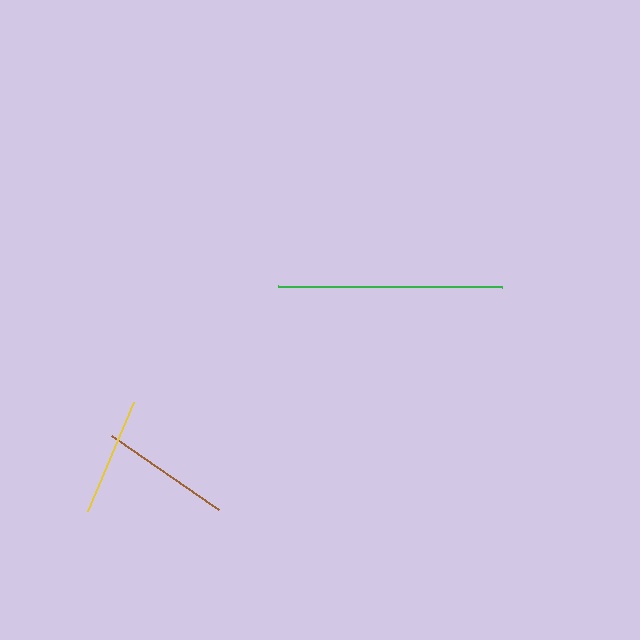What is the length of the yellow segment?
The yellow segment is approximately 118 pixels long.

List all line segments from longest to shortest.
From longest to shortest: green, brown, yellow.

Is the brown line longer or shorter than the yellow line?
The brown line is longer than the yellow line.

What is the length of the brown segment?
The brown segment is approximately 130 pixels long.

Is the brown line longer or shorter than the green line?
The green line is longer than the brown line.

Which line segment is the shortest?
The yellow line is the shortest at approximately 118 pixels.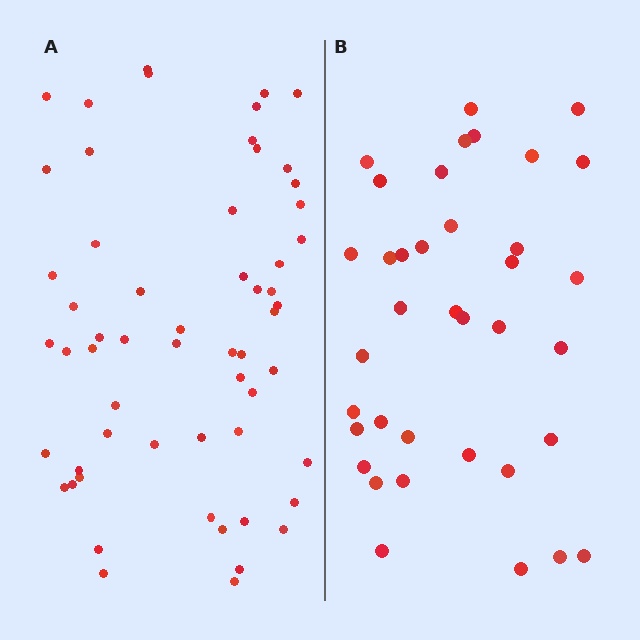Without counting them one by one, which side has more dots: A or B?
Region A (the left region) has more dots.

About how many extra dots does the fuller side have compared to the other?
Region A has approximately 20 more dots than region B.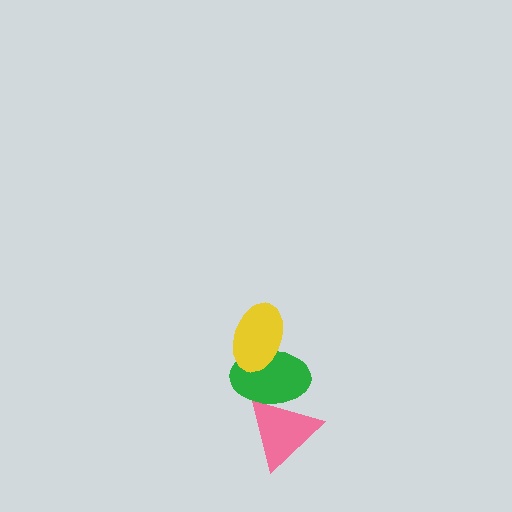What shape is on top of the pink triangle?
The green ellipse is on top of the pink triangle.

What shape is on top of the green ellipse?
The yellow ellipse is on top of the green ellipse.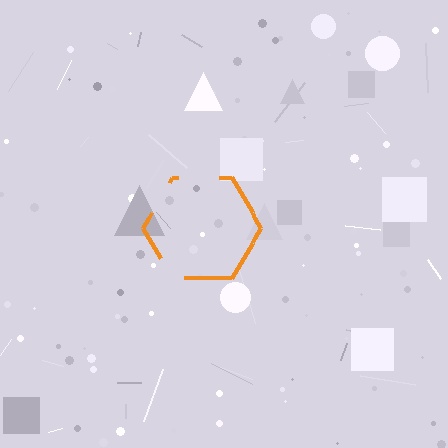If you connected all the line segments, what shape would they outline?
They would outline a hexagon.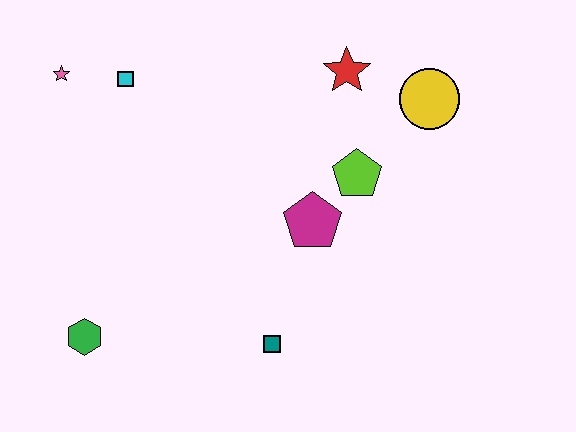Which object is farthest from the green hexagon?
The yellow circle is farthest from the green hexagon.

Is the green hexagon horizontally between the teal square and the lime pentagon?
No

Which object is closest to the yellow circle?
The red star is closest to the yellow circle.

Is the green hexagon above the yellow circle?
No